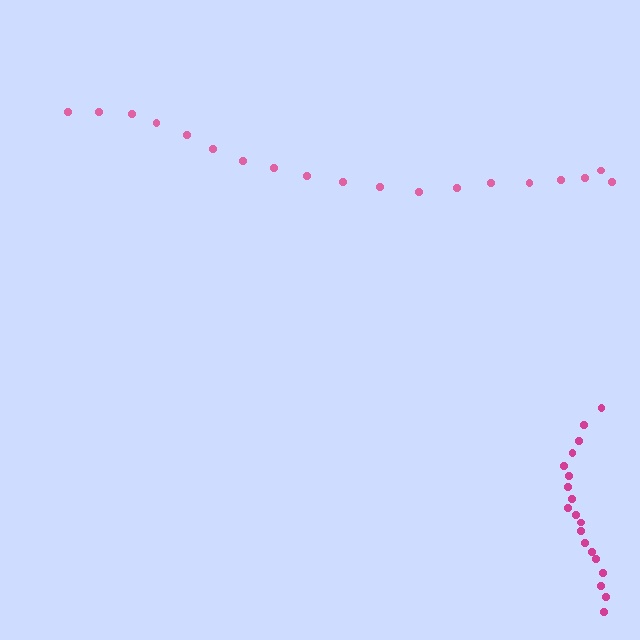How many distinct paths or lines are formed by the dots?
There are 2 distinct paths.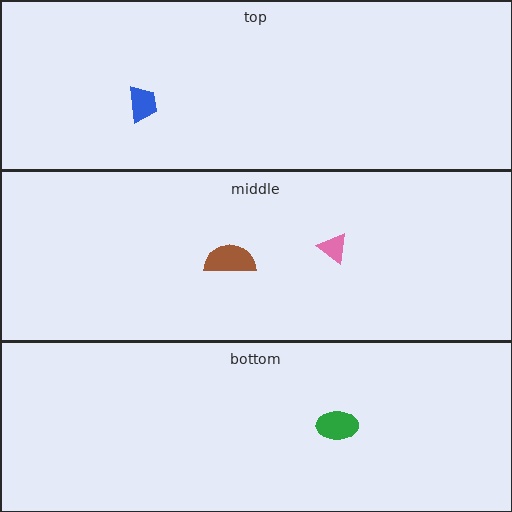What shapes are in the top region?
The blue trapezoid.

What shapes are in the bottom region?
The green ellipse.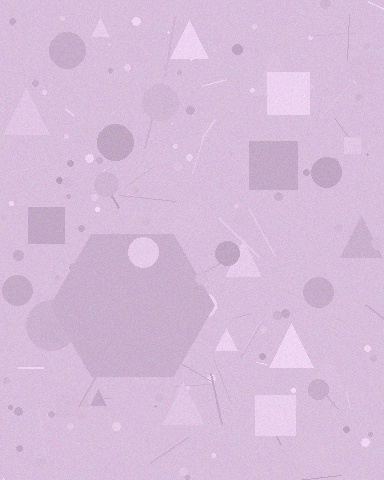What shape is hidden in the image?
A hexagon is hidden in the image.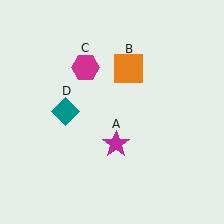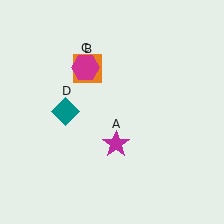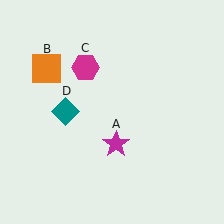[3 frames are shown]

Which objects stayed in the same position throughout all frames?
Magenta star (object A) and magenta hexagon (object C) and teal diamond (object D) remained stationary.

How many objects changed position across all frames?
1 object changed position: orange square (object B).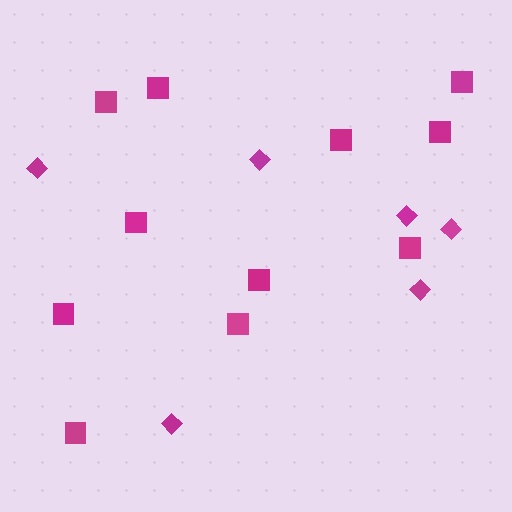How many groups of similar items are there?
There are 2 groups: one group of diamonds (6) and one group of squares (11).